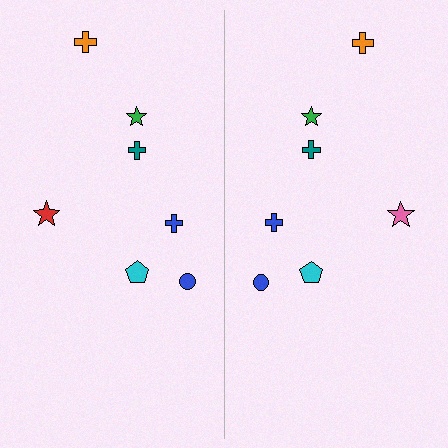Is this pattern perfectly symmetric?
No, the pattern is not perfectly symmetric. The pink star on the right side breaks the symmetry — its mirror counterpart is red.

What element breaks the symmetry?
The pink star on the right side breaks the symmetry — its mirror counterpart is red.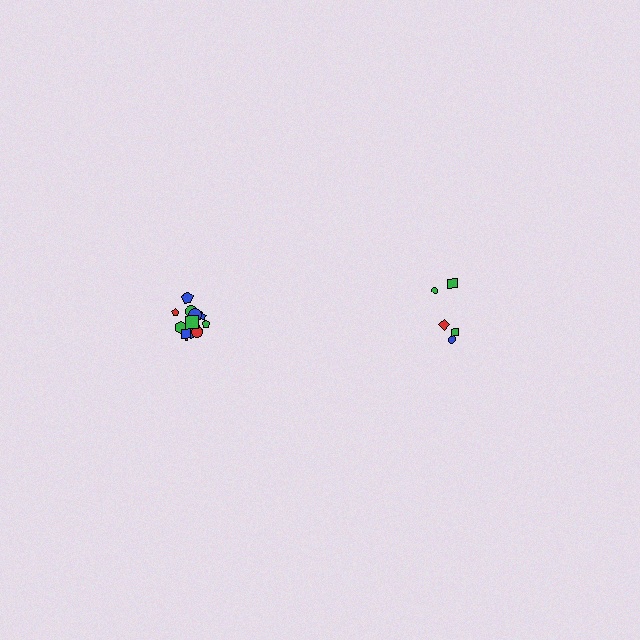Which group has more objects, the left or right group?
The left group.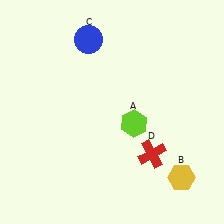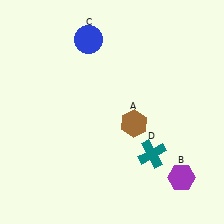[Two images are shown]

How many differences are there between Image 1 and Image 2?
There are 3 differences between the two images.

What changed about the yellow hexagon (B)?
In Image 1, B is yellow. In Image 2, it changed to purple.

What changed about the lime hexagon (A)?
In Image 1, A is lime. In Image 2, it changed to brown.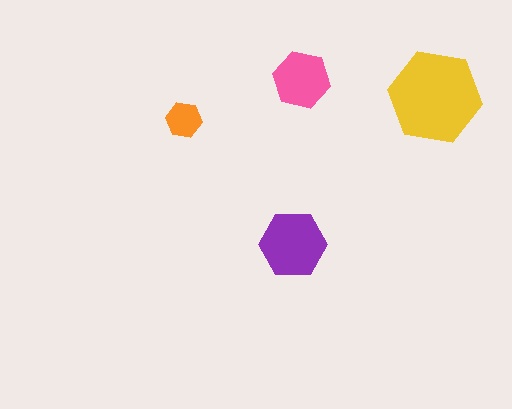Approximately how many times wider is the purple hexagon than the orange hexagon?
About 2 times wider.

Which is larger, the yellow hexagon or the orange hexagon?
The yellow one.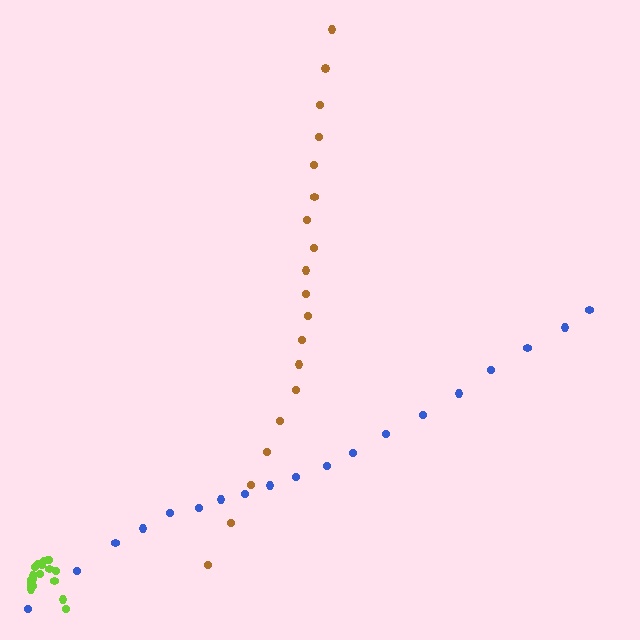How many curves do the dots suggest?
There are 3 distinct paths.